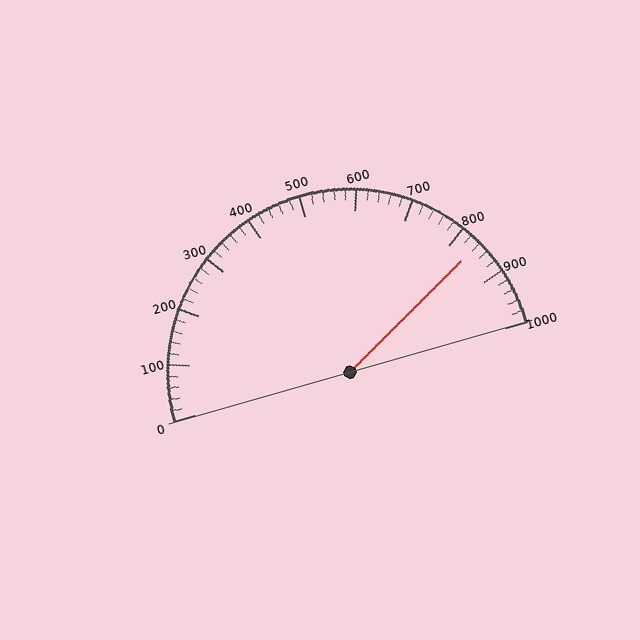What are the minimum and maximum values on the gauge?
The gauge ranges from 0 to 1000.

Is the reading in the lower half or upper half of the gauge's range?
The reading is in the upper half of the range (0 to 1000).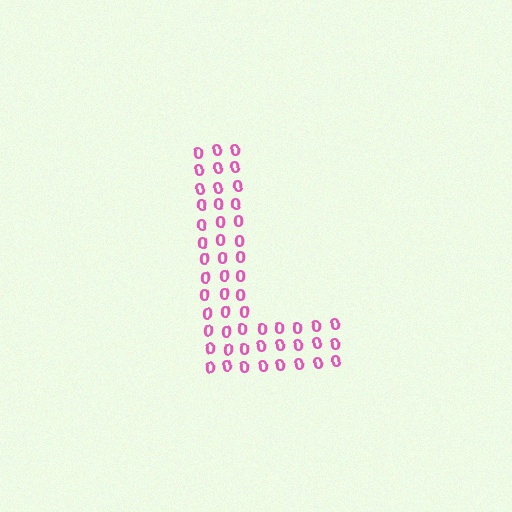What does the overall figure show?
The overall figure shows the letter L.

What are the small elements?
The small elements are digit 0's.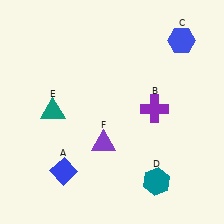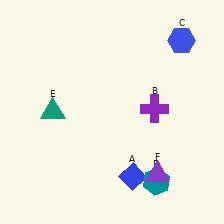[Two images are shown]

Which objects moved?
The objects that moved are: the blue diamond (A), the purple triangle (F).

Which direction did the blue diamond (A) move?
The blue diamond (A) moved right.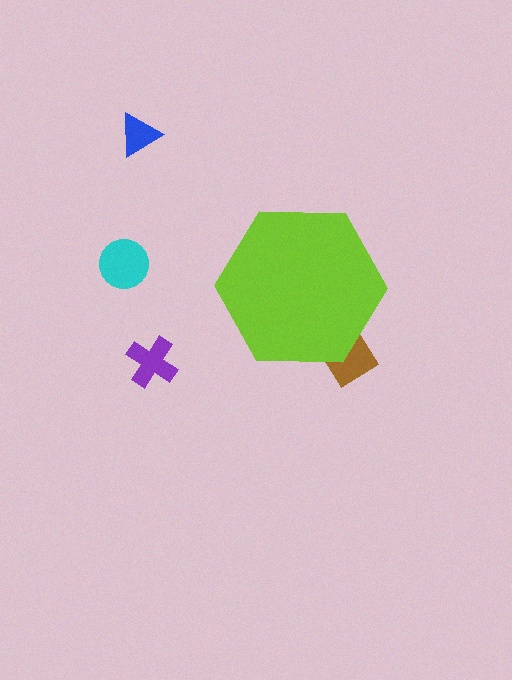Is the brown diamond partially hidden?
Yes, the brown diamond is partially hidden behind the lime hexagon.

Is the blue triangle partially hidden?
No, the blue triangle is fully visible.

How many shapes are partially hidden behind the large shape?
1 shape is partially hidden.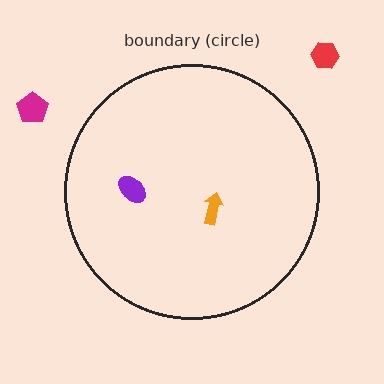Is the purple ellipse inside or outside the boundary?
Inside.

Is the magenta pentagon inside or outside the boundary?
Outside.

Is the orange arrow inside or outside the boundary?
Inside.